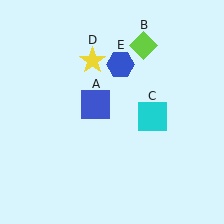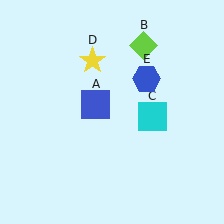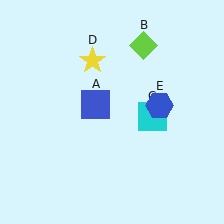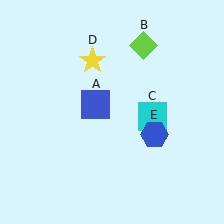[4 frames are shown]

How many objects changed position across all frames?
1 object changed position: blue hexagon (object E).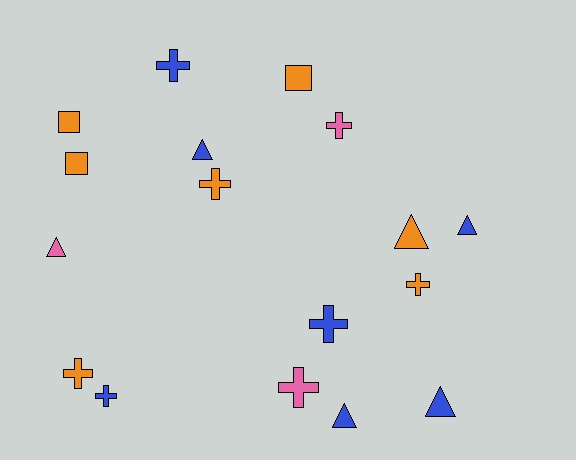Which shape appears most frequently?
Cross, with 8 objects.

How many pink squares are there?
There are no pink squares.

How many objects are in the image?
There are 17 objects.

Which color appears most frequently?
Blue, with 7 objects.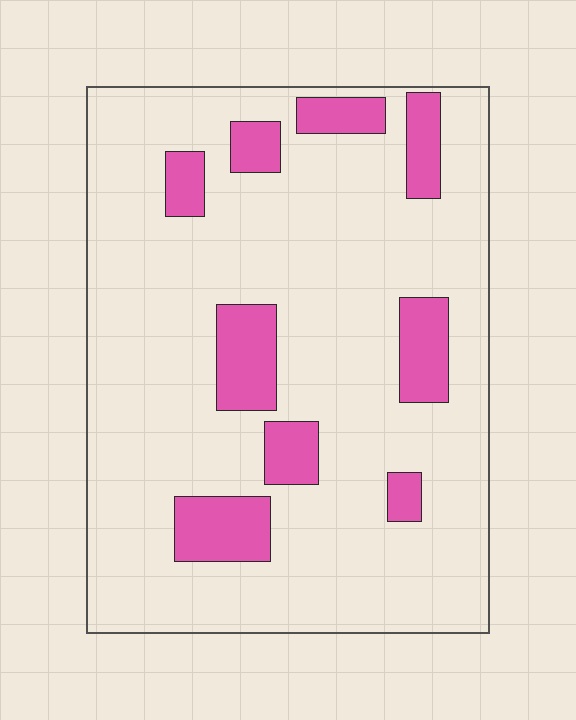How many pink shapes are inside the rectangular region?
9.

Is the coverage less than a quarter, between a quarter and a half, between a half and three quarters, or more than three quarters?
Less than a quarter.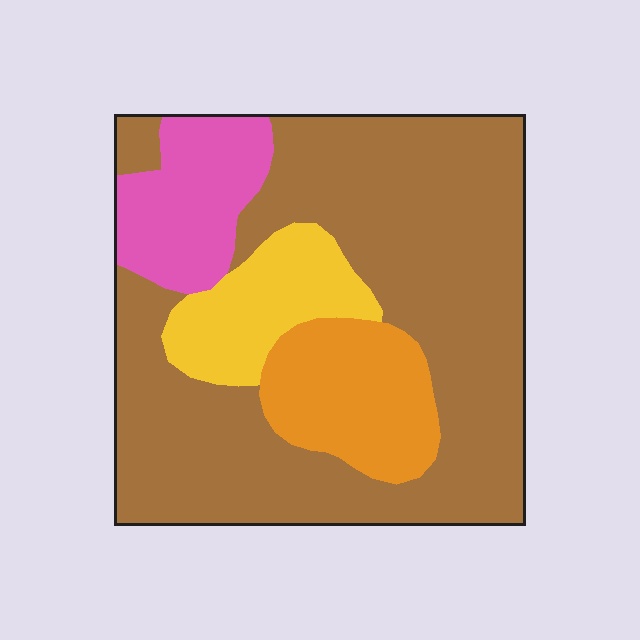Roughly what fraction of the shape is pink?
Pink takes up less than a quarter of the shape.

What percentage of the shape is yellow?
Yellow covers about 10% of the shape.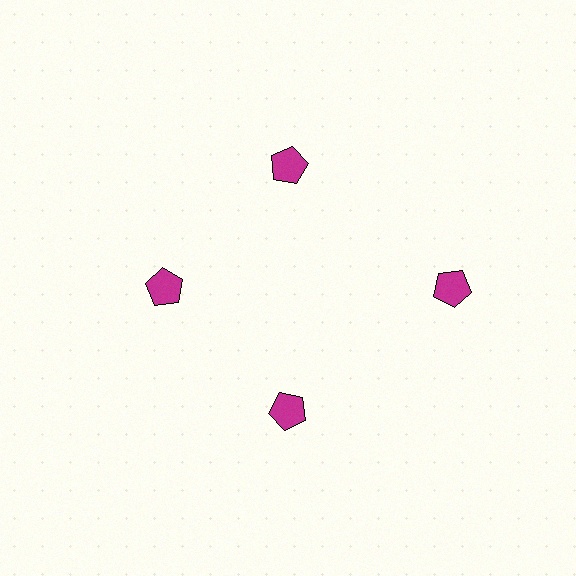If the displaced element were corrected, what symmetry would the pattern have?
It would have 4-fold rotational symmetry — the pattern would map onto itself every 90 degrees.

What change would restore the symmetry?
The symmetry would be restored by moving it inward, back onto the ring so that all 4 pentagons sit at equal angles and equal distance from the center.